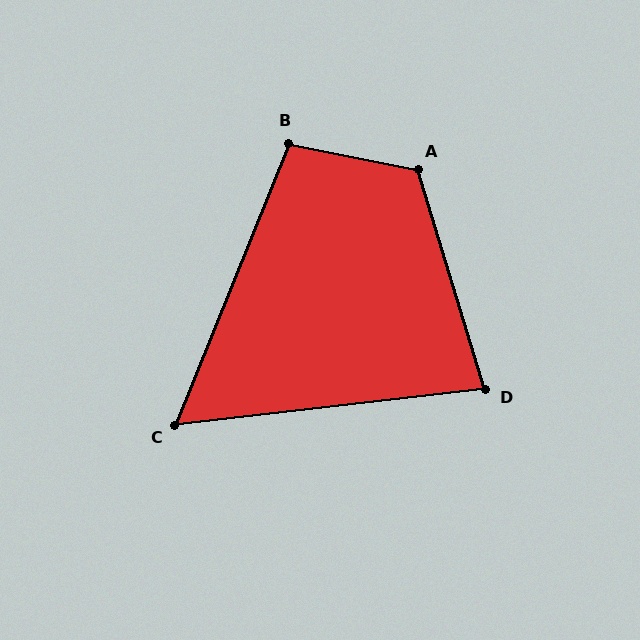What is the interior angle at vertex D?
Approximately 80 degrees (acute).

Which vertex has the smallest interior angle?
C, at approximately 61 degrees.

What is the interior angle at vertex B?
Approximately 100 degrees (obtuse).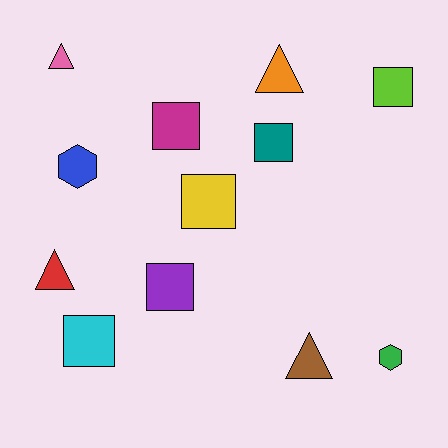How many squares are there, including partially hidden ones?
There are 6 squares.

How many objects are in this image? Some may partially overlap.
There are 12 objects.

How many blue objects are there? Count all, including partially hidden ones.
There is 1 blue object.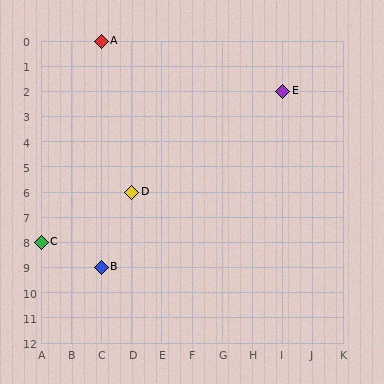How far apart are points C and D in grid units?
Points C and D are 3 columns and 2 rows apart (about 3.6 grid units diagonally).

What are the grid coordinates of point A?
Point A is at grid coordinates (C, 0).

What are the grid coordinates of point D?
Point D is at grid coordinates (D, 6).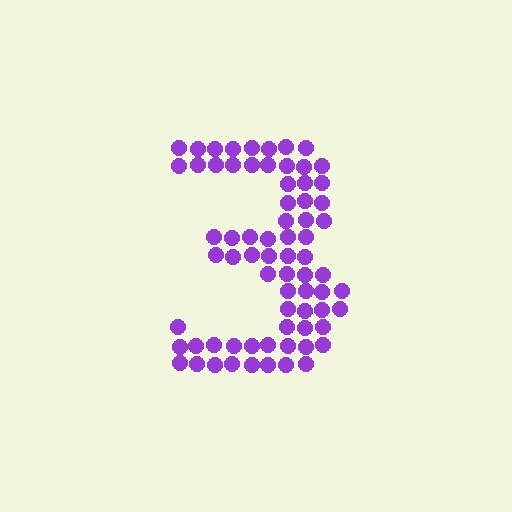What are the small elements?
The small elements are circles.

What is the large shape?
The large shape is the digit 3.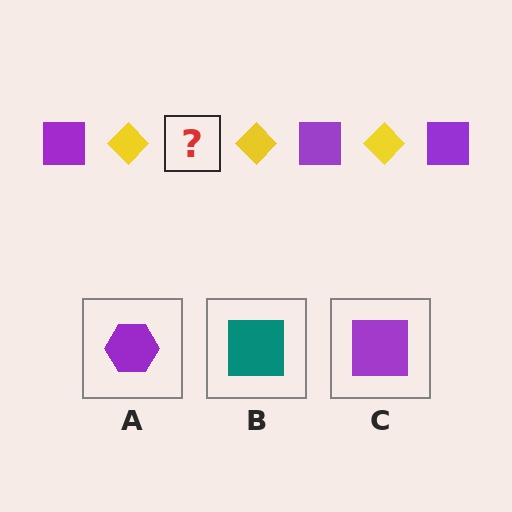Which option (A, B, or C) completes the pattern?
C.